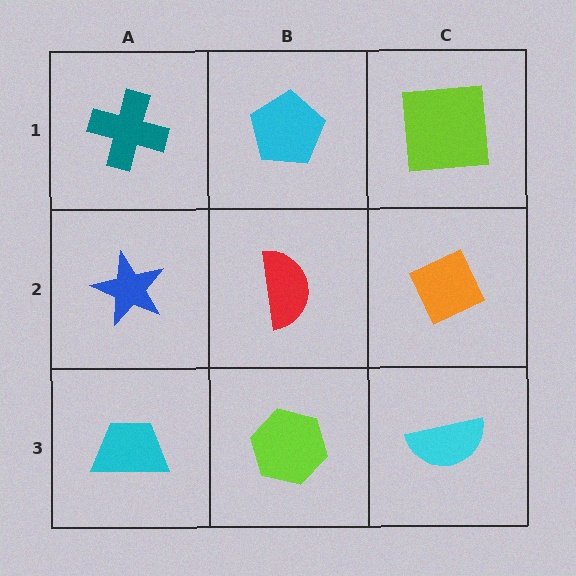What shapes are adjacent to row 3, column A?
A blue star (row 2, column A), a lime hexagon (row 3, column B).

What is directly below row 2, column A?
A cyan trapezoid.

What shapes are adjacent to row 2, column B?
A cyan pentagon (row 1, column B), a lime hexagon (row 3, column B), a blue star (row 2, column A), an orange diamond (row 2, column C).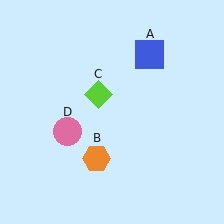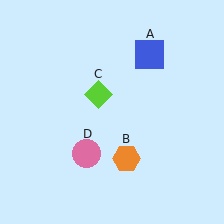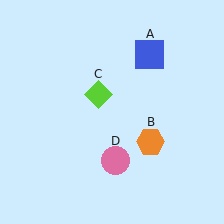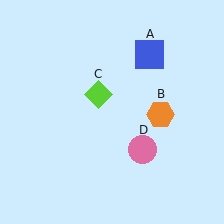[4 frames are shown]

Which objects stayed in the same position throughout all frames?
Blue square (object A) and lime diamond (object C) remained stationary.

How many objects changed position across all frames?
2 objects changed position: orange hexagon (object B), pink circle (object D).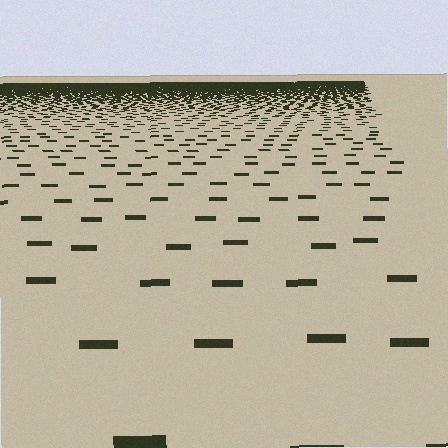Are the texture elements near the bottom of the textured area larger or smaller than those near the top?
Larger. Near the bottom, elements are closer to the viewer and appear at a bigger on-screen size.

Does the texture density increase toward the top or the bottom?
Density increases toward the top.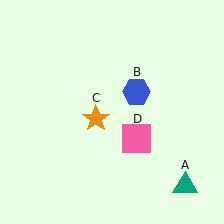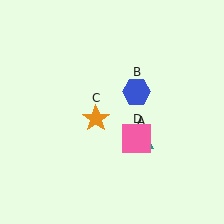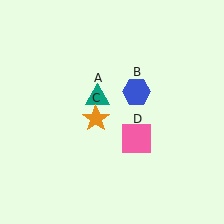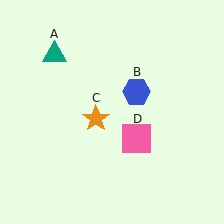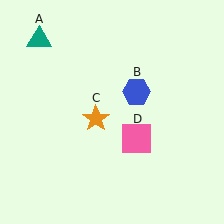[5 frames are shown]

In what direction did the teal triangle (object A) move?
The teal triangle (object A) moved up and to the left.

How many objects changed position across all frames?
1 object changed position: teal triangle (object A).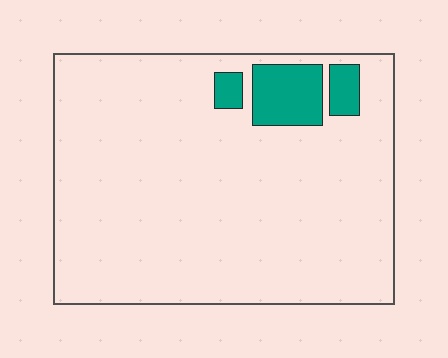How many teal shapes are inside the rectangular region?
3.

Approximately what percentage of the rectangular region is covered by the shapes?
Approximately 10%.